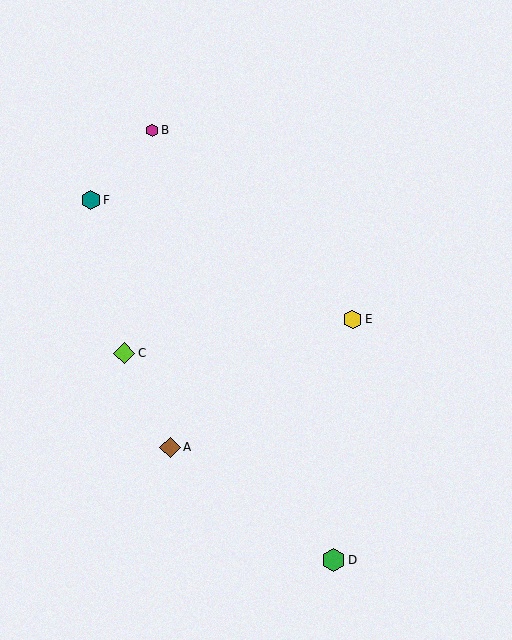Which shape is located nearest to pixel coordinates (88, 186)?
The teal hexagon (labeled F) at (91, 200) is nearest to that location.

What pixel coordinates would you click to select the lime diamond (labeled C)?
Click at (124, 353) to select the lime diamond C.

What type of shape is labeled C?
Shape C is a lime diamond.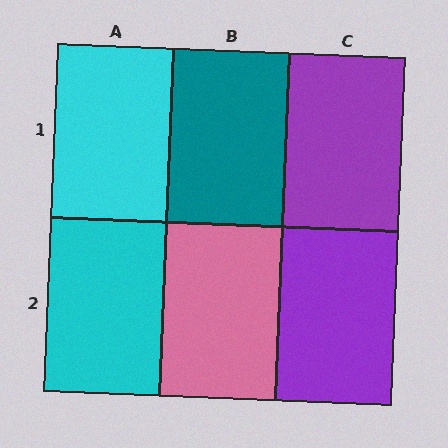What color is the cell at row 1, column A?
Cyan.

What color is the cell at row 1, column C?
Purple.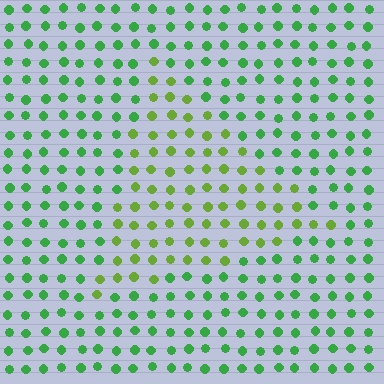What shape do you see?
I see a triangle.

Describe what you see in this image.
The image is filled with small green elements in a uniform arrangement. A triangle-shaped region is visible where the elements are tinted to a slightly different hue, forming a subtle color boundary.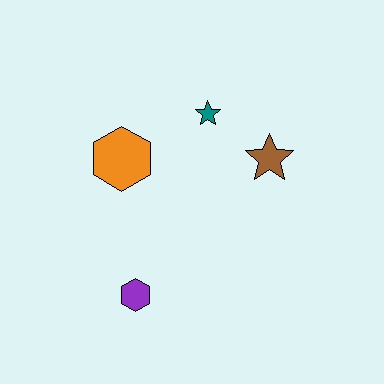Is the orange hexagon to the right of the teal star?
No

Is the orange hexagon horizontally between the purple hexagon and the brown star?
No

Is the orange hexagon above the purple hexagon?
Yes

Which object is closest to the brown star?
The teal star is closest to the brown star.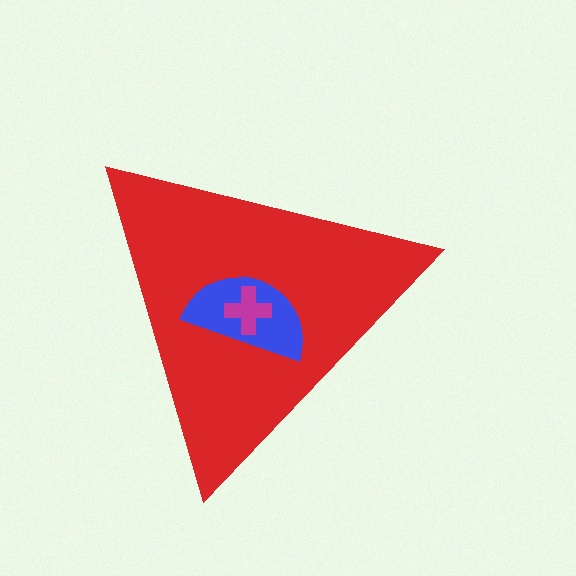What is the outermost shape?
The red triangle.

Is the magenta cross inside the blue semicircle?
Yes.